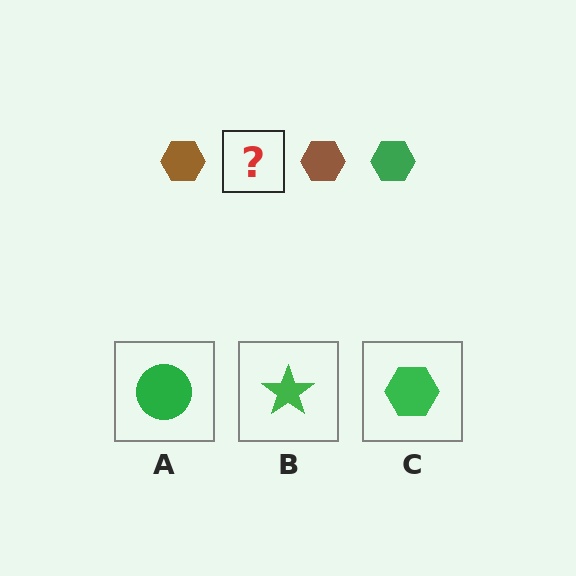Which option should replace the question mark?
Option C.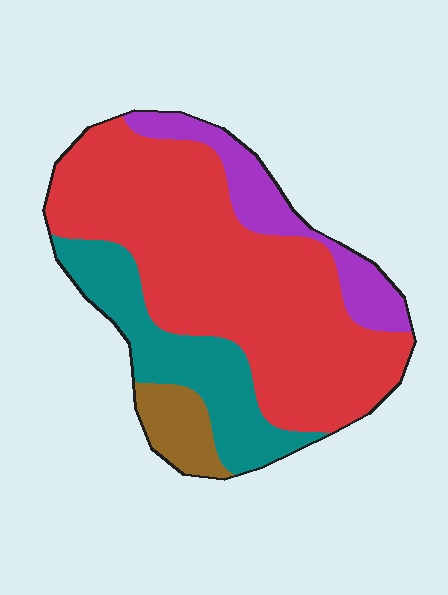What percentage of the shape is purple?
Purple takes up about one eighth (1/8) of the shape.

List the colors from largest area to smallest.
From largest to smallest: red, teal, purple, brown.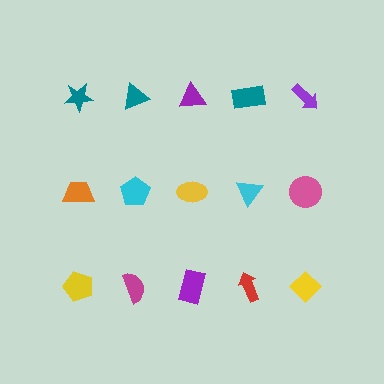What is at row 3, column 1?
A yellow pentagon.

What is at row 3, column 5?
A yellow diamond.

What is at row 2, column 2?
A cyan pentagon.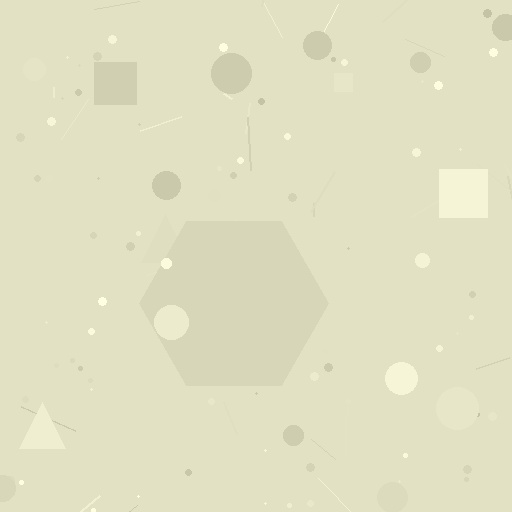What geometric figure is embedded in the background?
A hexagon is embedded in the background.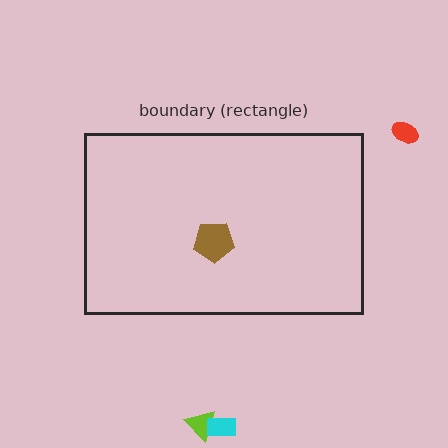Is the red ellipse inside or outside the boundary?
Outside.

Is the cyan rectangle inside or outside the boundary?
Outside.